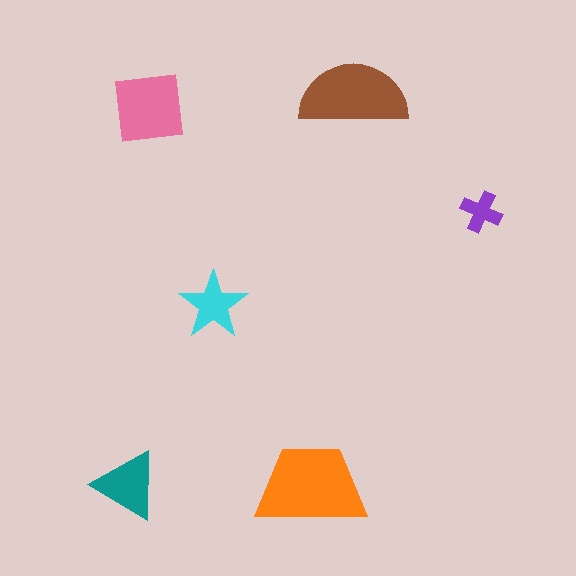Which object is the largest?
The orange trapezoid.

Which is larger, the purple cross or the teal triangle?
The teal triangle.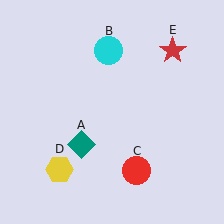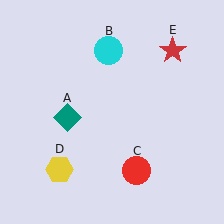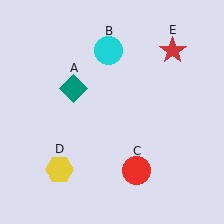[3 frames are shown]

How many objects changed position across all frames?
1 object changed position: teal diamond (object A).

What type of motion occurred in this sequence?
The teal diamond (object A) rotated clockwise around the center of the scene.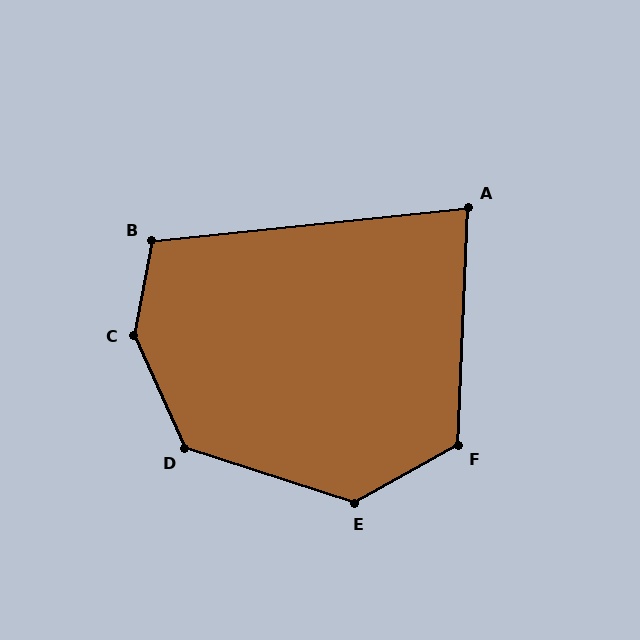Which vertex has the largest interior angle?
C, at approximately 146 degrees.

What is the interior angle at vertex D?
Approximately 132 degrees (obtuse).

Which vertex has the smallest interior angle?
A, at approximately 82 degrees.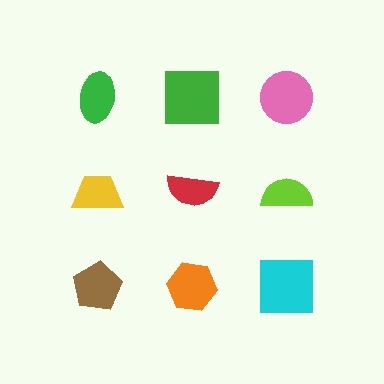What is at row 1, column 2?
A green square.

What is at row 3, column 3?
A cyan square.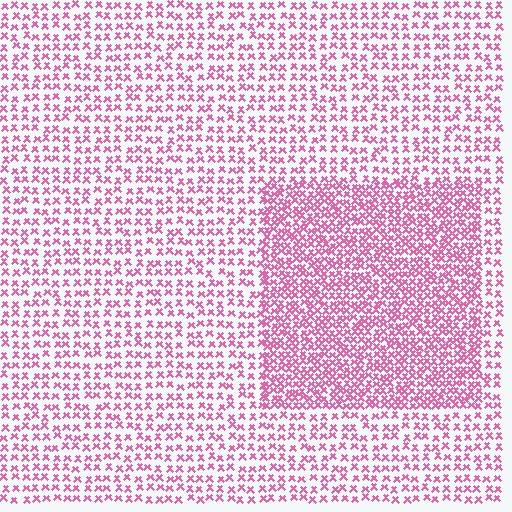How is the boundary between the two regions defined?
The boundary is defined by a change in element density (approximately 2.0x ratio). All elements are the same color, size, and shape.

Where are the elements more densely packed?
The elements are more densely packed inside the rectangle boundary.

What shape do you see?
I see a rectangle.